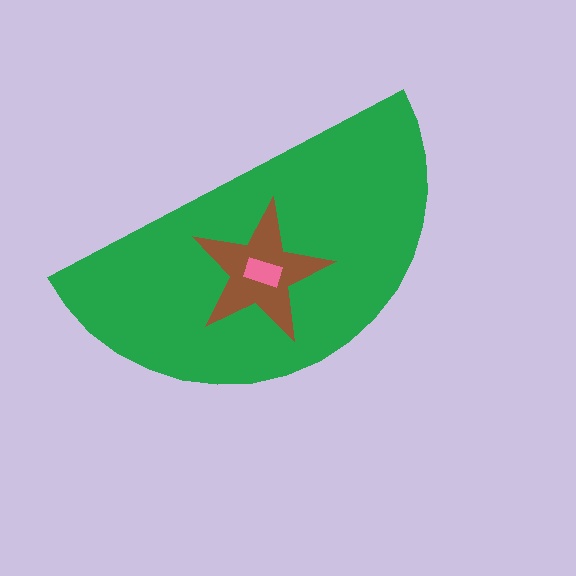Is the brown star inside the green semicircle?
Yes.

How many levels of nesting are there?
3.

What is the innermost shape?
The pink rectangle.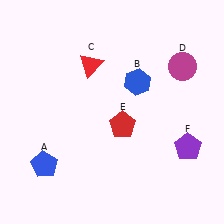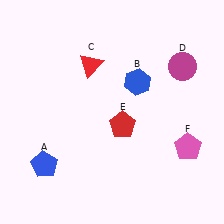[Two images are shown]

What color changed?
The pentagon (F) changed from purple in Image 1 to pink in Image 2.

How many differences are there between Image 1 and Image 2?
There is 1 difference between the two images.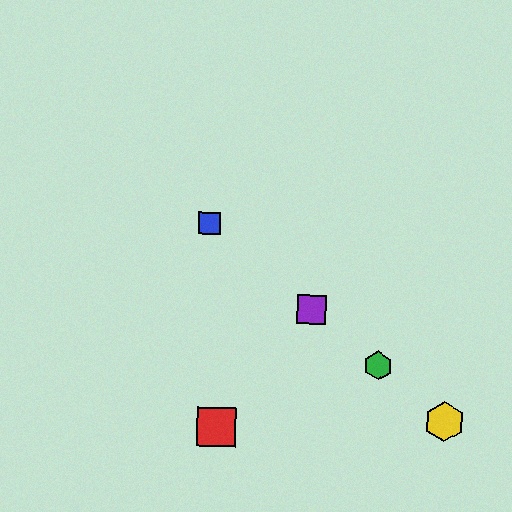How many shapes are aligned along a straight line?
4 shapes (the blue square, the green hexagon, the yellow hexagon, the purple square) are aligned along a straight line.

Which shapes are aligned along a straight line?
The blue square, the green hexagon, the yellow hexagon, the purple square are aligned along a straight line.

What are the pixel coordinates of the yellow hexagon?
The yellow hexagon is at (444, 422).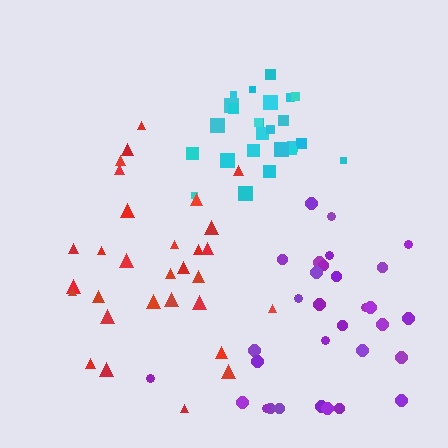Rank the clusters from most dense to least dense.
cyan, purple, red.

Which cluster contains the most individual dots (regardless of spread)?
Purple (32).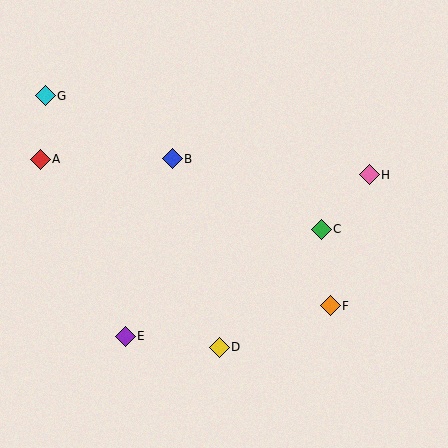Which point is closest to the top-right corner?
Point H is closest to the top-right corner.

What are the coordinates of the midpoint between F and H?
The midpoint between F and H is at (350, 240).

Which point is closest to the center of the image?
Point B at (172, 159) is closest to the center.